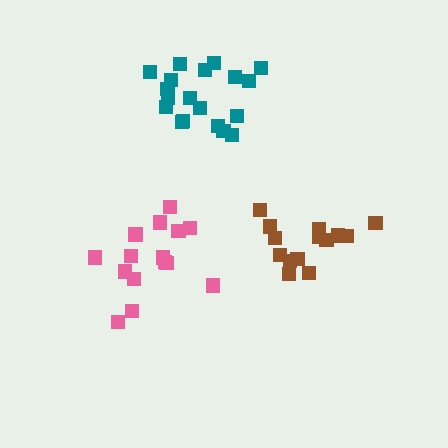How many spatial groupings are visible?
There are 3 spatial groupings.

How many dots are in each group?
Group 1: 19 dots, Group 2: 15 dots, Group 3: 14 dots (48 total).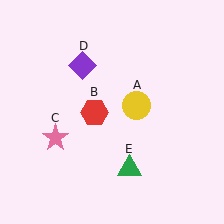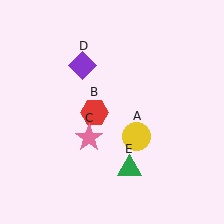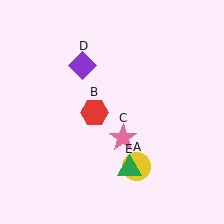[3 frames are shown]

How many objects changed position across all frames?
2 objects changed position: yellow circle (object A), pink star (object C).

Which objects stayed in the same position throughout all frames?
Red hexagon (object B) and purple diamond (object D) and green triangle (object E) remained stationary.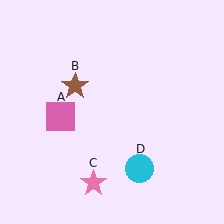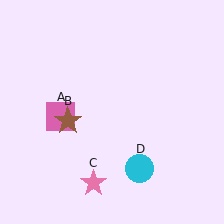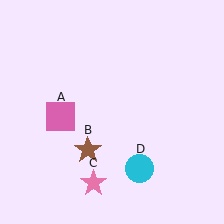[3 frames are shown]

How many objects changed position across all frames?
1 object changed position: brown star (object B).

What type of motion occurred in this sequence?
The brown star (object B) rotated counterclockwise around the center of the scene.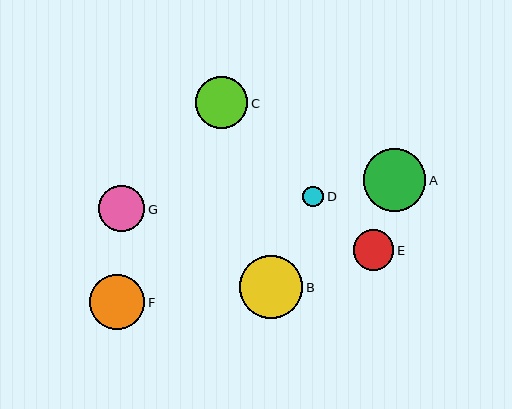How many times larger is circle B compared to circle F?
Circle B is approximately 1.2 times the size of circle F.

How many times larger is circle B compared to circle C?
Circle B is approximately 1.2 times the size of circle C.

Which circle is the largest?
Circle B is the largest with a size of approximately 63 pixels.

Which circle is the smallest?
Circle D is the smallest with a size of approximately 21 pixels.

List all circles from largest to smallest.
From largest to smallest: B, A, F, C, G, E, D.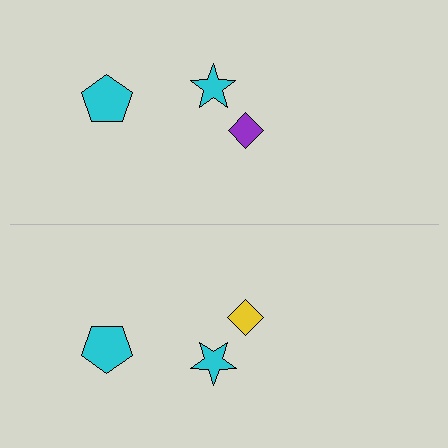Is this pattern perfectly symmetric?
No, the pattern is not perfectly symmetric. The yellow diamond on the bottom side breaks the symmetry — its mirror counterpart is purple.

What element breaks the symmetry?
The yellow diamond on the bottom side breaks the symmetry — its mirror counterpart is purple.